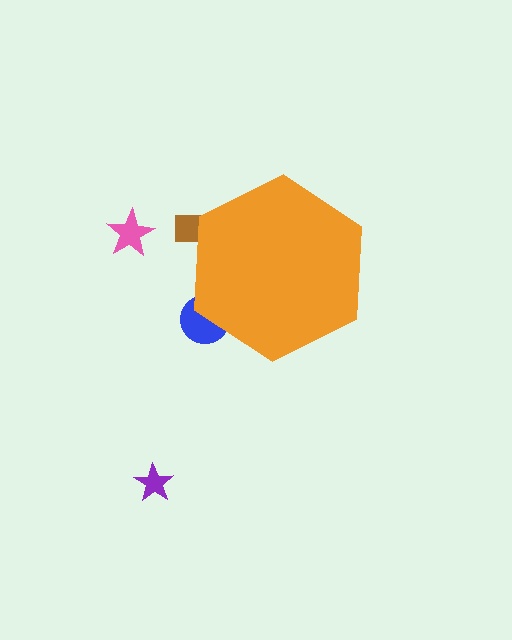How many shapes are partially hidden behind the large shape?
2 shapes are partially hidden.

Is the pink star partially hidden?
No, the pink star is fully visible.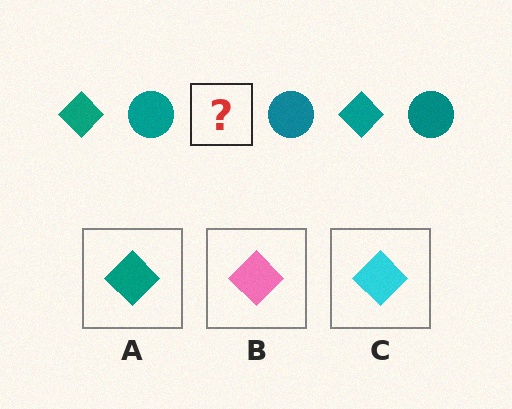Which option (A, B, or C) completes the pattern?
A.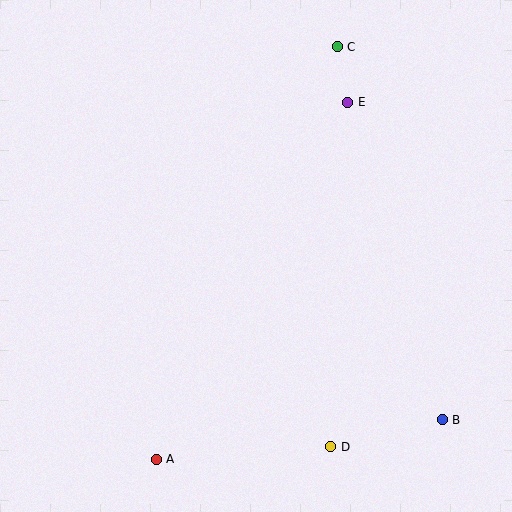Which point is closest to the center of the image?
Point E at (348, 102) is closest to the center.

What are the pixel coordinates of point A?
Point A is at (156, 459).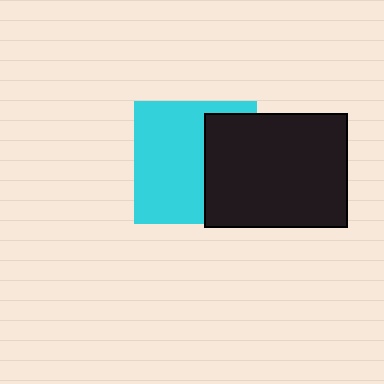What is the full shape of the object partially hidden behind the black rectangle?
The partially hidden object is a cyan square.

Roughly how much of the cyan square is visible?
About half of it is visible (roughly 61%).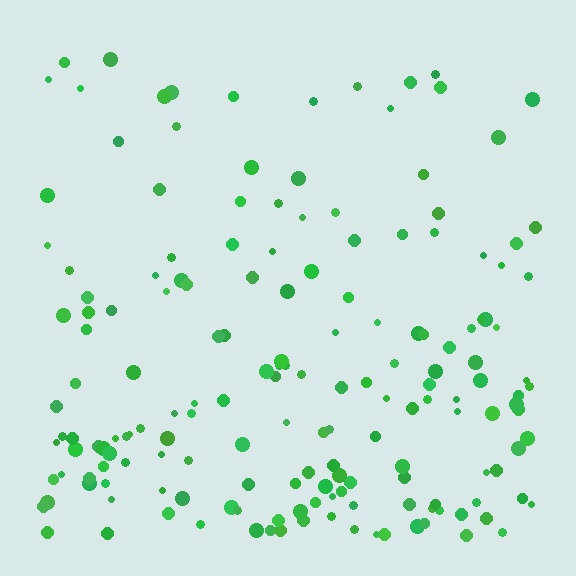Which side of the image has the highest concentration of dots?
The bottom.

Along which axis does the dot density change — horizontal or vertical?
Vertical.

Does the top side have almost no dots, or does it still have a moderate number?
Still a moderate number, just noticeably fewer than the bottom.